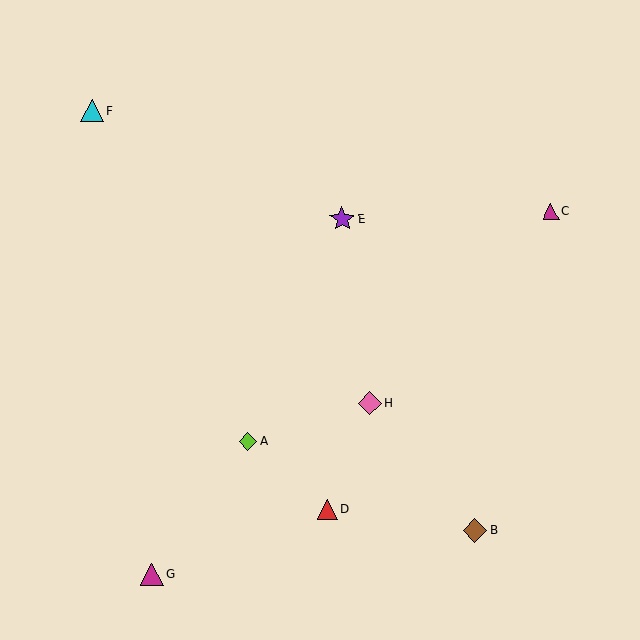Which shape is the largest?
The purple star (labeled E) is the largest.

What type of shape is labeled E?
Shape E is a purple star.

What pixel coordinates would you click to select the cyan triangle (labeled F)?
Click at (92, 111) to select the cyan triangle F.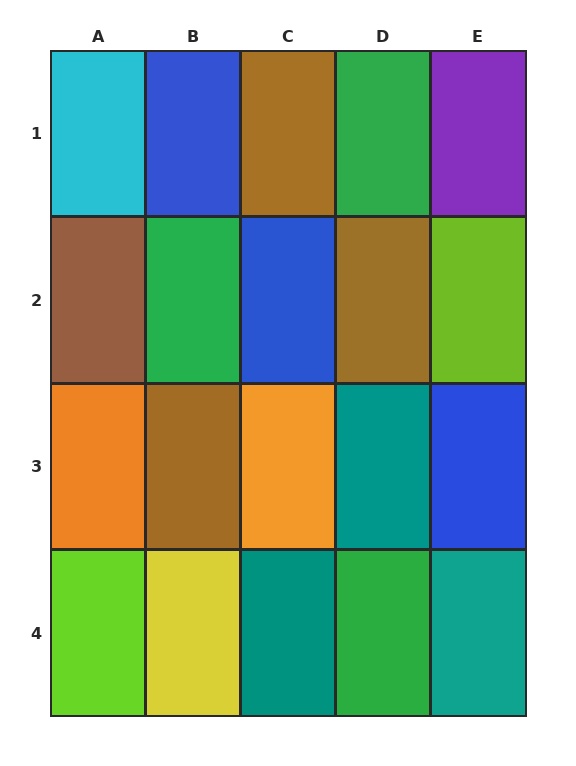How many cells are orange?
2 cells are orange.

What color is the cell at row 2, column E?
Lime.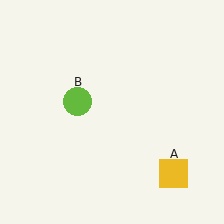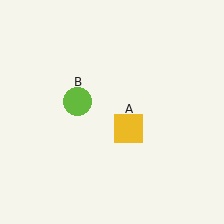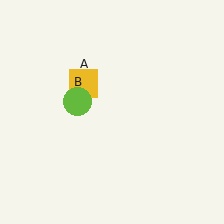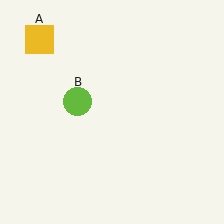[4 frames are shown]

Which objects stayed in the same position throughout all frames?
Lime circle (object B) remained stationary.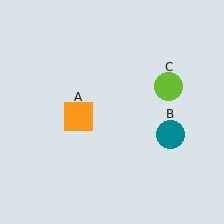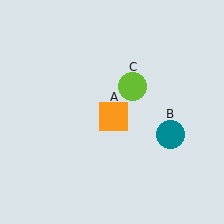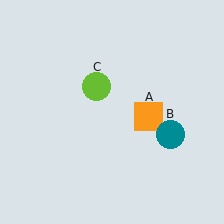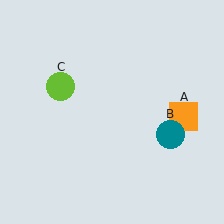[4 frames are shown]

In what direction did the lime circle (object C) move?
The lime circle (object C) moved left.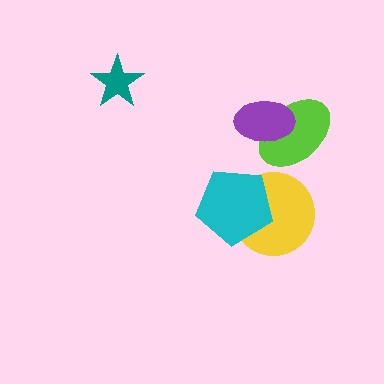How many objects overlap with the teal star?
0 objects overlap with the teal star.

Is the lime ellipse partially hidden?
Yes, it is partially covered by another shape.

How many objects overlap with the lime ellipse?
1 object overlaps with the lime ellipse.